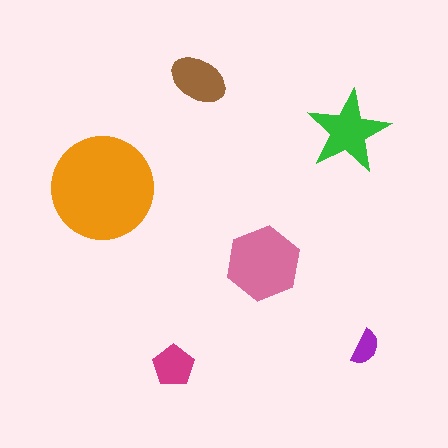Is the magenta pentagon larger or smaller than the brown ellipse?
Smaller.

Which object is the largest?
The orange circle.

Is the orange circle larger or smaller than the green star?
Larger.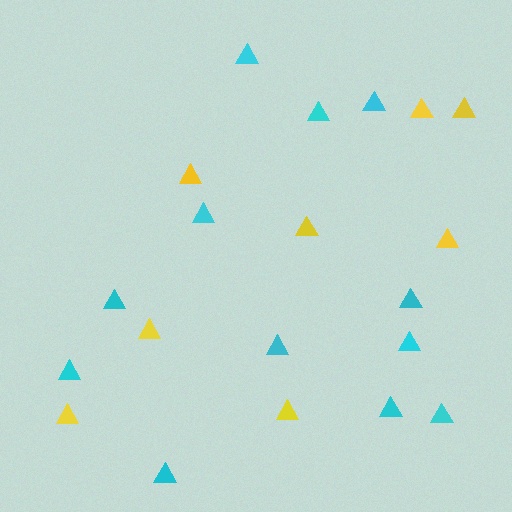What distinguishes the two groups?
There are 2 groups: one group of yellow triangles (8) and one group of cyan triangles (12).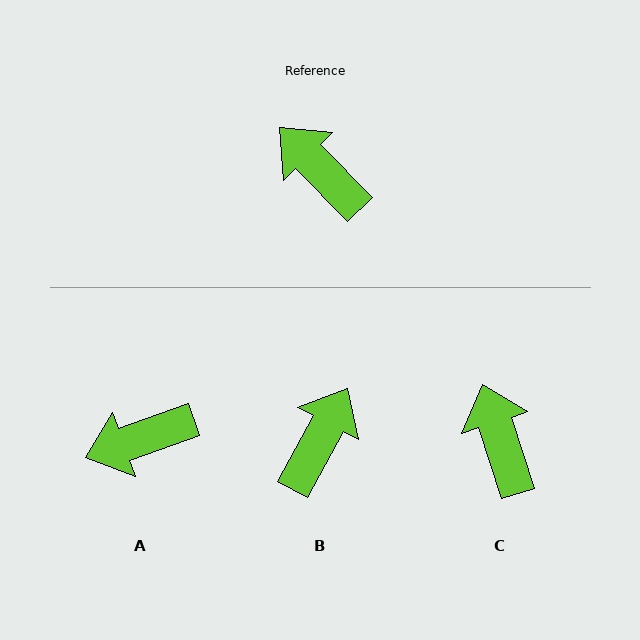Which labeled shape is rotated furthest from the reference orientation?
B, about 73 degrees away.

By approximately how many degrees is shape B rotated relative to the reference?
Approximately 73 degrees clockwise.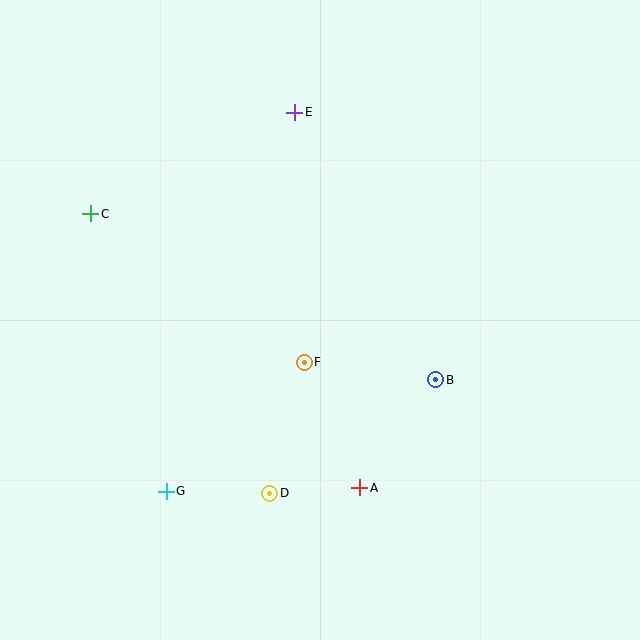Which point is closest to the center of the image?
Point F at (304, 362) is closest to the center.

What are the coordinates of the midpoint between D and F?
The midpoint between D and F is at (287, 428).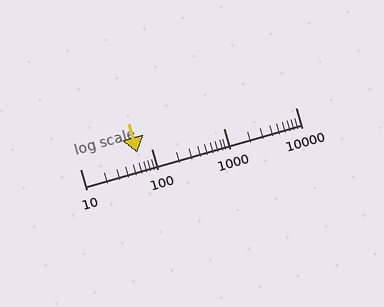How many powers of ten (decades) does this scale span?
The scale spans 3 decades, from 10 to 10000.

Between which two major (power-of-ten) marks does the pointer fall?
The pointer is between 10 and 100.